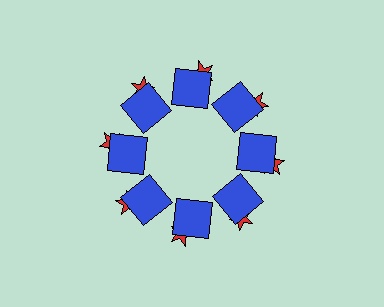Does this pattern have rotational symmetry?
Yes, this pattern has 8-fold rotational symmetry. It looks the same after rotating 45 degrees around the center.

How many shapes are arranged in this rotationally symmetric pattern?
There are 16 shapes, arranged in 8 groups of 2.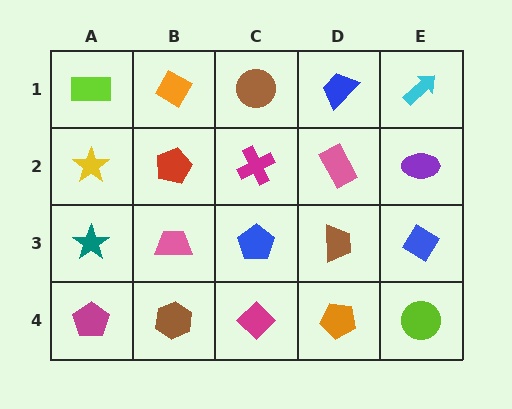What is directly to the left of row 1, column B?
A lime rectangle.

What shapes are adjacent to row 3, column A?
A yellow star (row 2, column A), a magenta pentagon (row 4, column A), a pink trapezoid (row 3, column B).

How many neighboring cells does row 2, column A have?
3.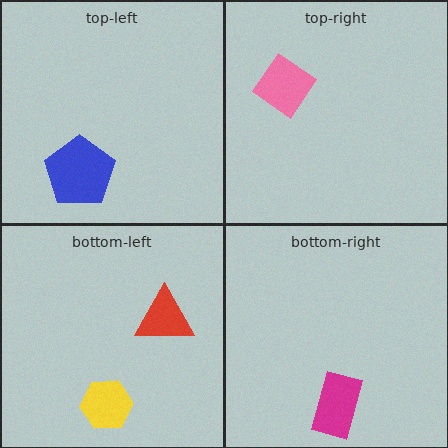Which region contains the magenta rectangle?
The bottom-right region.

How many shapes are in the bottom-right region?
1.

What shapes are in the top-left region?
The blue pentagon.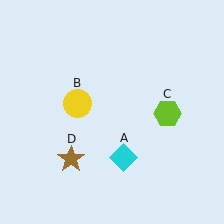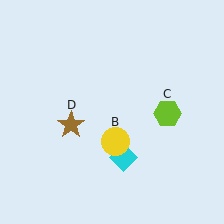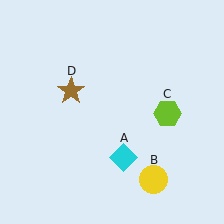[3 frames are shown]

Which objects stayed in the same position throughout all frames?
Cyan diamond (object A) and lime hexagon (object C) remained stationary.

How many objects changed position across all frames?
2 objects changed position: yellow circle (object B), brown star (object D).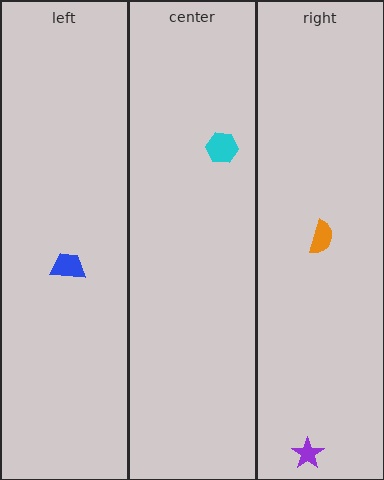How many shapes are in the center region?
1.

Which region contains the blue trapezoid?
The left region.